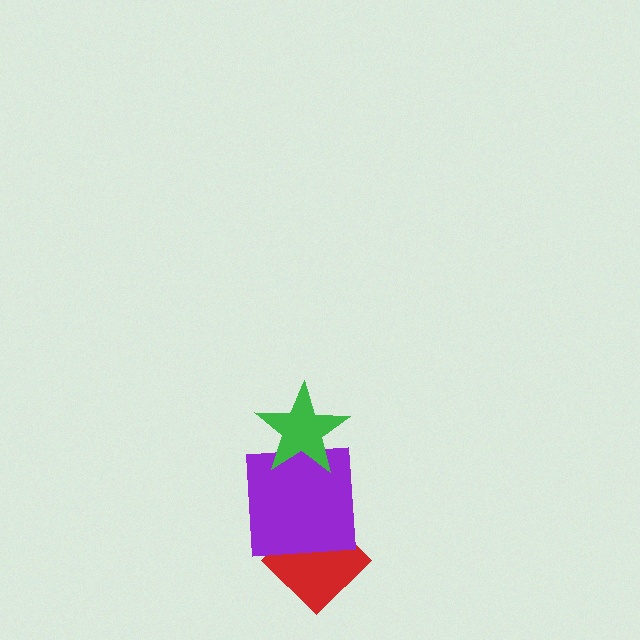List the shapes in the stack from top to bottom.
From top to bottom: the green star, the purple square, the red diamond.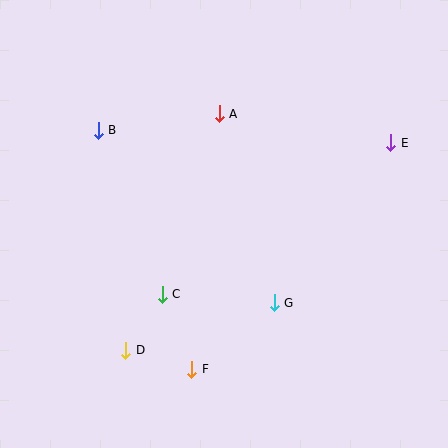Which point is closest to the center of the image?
Point G at (274, 303) is closest to the center.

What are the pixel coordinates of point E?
Point E is at (391, 143).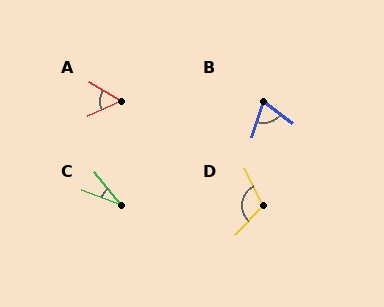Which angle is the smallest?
C, at approximately 30 degrees.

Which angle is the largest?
D, at approximately 110 degrees.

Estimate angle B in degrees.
Approximately 71 degrees.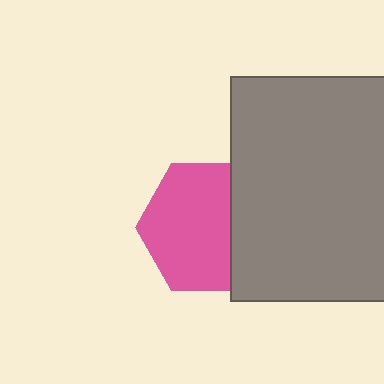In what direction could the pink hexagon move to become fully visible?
The pink hexagon could move left. That would shift it out from behind the gray rectangle entirely.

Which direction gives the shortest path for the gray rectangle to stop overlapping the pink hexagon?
Moving right gives the shortest separation.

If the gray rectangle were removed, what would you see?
You would see the complete pink hexagon.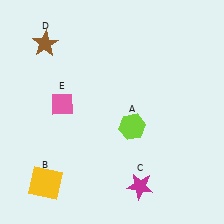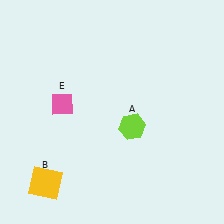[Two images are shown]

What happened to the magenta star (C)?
The magenta star (C) was removed in Image 2. It was in the bottom-right area of Image 1.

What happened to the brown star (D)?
The brown star (D) was removed in Image 2. It was in the top-left area of Image 1.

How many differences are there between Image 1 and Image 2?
There are 2 differences between the two images.